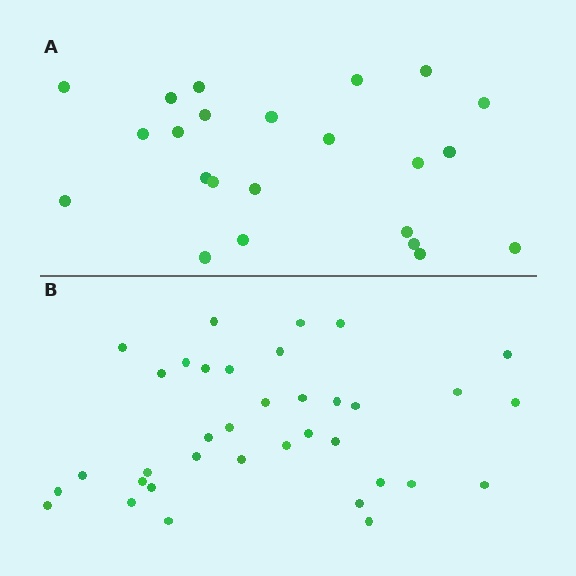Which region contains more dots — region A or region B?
Region B (the bottom region) has more dots.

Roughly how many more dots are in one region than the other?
Region B has approximately 15 more dots than region A.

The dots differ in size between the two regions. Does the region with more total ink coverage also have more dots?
No. Region A has more total ink coverage because its dots are larger, but region B actually contains more individual dots. Total area can be misleading — the number of items is what matters here.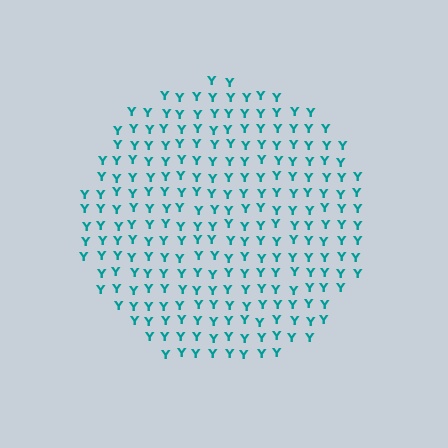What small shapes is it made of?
It is made of small letter Y's.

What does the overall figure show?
The overall figure shows a circle.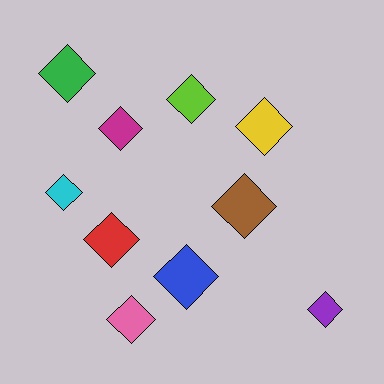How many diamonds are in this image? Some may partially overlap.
There are 10 diamonds.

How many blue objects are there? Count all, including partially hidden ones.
There is 1 blue object.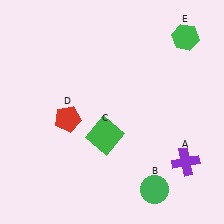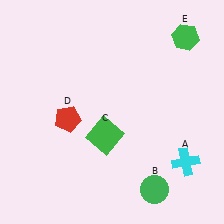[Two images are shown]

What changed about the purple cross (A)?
In Image 1, A is purple. In Image 2, it changed to cyan.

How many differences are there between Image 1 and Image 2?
There is 1 difference between the two images.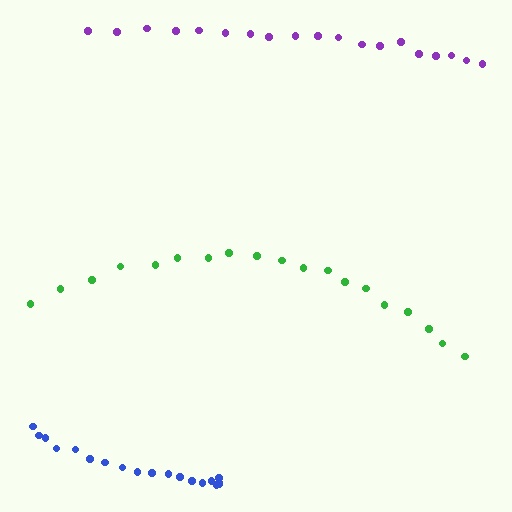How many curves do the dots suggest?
There are 3 distinct paths.